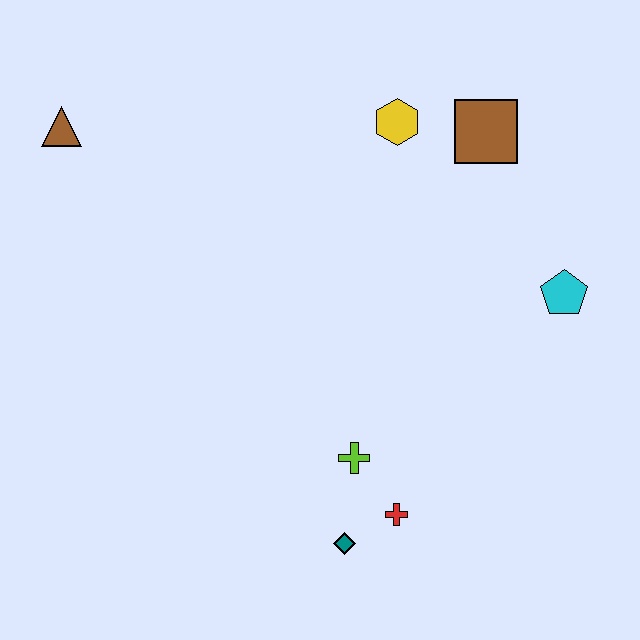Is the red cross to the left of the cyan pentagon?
Yes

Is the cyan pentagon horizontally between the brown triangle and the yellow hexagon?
No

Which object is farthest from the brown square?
The teal diamond is farthest from the brown square.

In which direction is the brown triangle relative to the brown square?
The brown triangle is to the left of the brown square.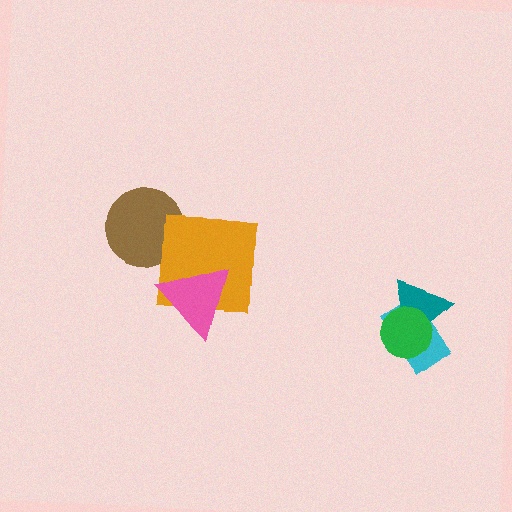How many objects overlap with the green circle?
2 objects overlap with the green circle.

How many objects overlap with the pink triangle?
1 object overlaps with the pink triangle.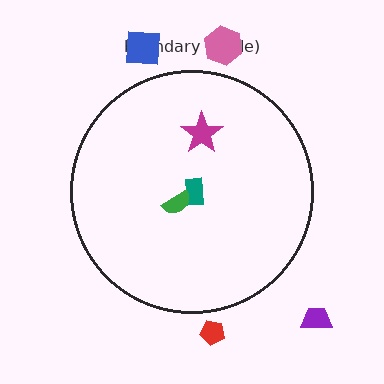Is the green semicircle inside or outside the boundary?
Inside.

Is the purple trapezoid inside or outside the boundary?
Outside.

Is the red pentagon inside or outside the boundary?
Outside.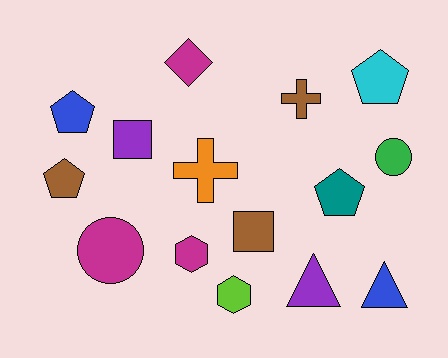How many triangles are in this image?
There are 2 triangles.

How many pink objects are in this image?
There are no pink objects.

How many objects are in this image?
There are 15 objects.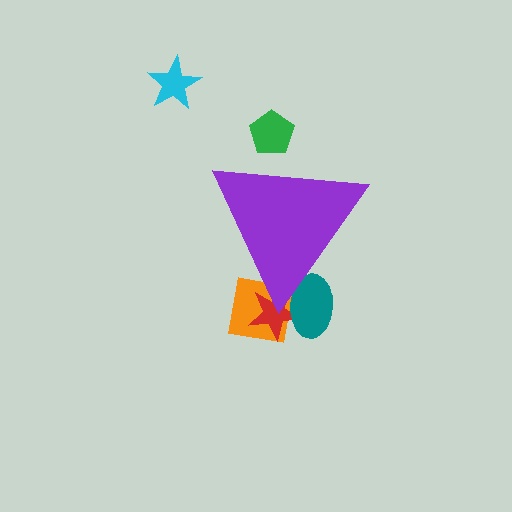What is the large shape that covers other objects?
A purple triangle.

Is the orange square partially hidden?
Yes, the orange square is partially hidden behind the purple triangle.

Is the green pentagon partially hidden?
Yes, the green pentagon is partially hidden behind the purple triangle.